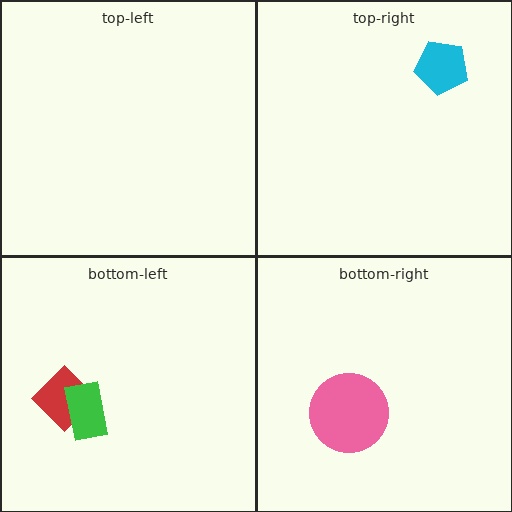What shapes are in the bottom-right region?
The pink circle.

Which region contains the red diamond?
The bottom-left region.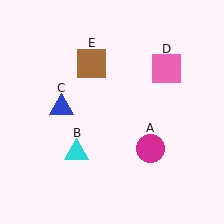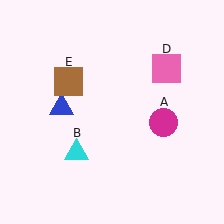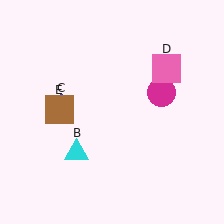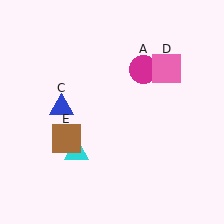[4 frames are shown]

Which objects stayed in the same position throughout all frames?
Cyan triangle (object B) and blue triangle (object C) and pink square (object D) remained stationary.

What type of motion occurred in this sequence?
The magenta circle (object A), brown square (object E) rotated counterclockwise around the center of the scene.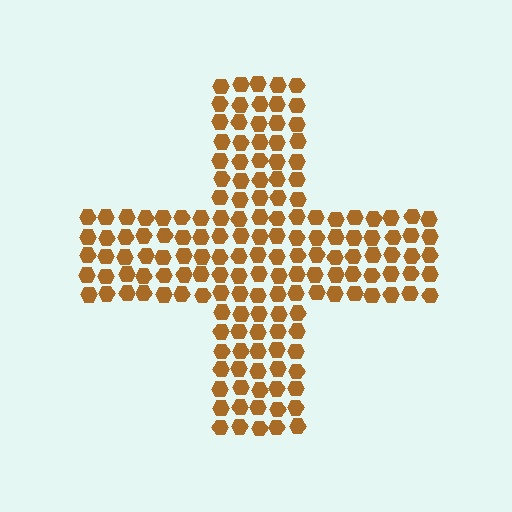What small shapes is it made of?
It is made of small hexagons.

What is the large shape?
The large shape is a cross.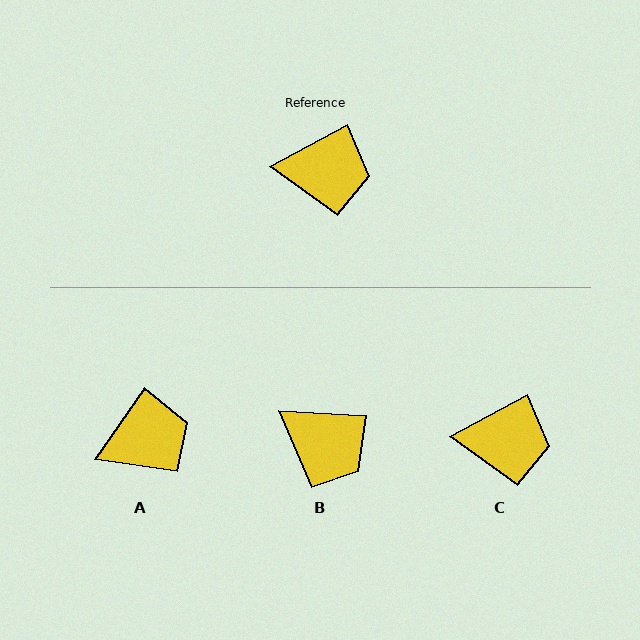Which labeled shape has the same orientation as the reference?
C.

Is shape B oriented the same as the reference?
No, it is off by about 31 degrees.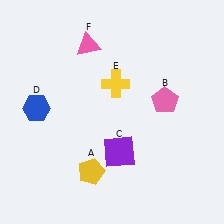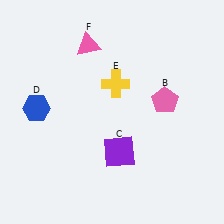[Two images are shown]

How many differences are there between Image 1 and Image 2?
There is 1 difference between the two images.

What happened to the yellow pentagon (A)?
The yellow pentagon (A) was removed in Image 2. It was in the bottom-left area of Image 1.